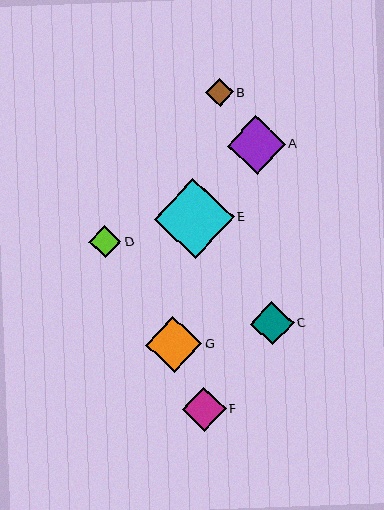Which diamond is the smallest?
Diamond B is the smallest with a size of approximately 28 pixels.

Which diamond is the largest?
Diamond E is the largest with a size of approximately 80 pixels.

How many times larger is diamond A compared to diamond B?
Diamond A is approximately 2.1 times the size of diamond B.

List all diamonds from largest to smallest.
From largest to smallest: E, A, G, F, C, D, B.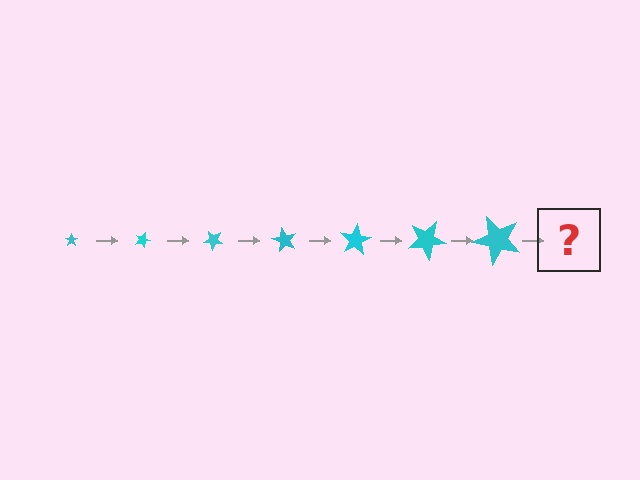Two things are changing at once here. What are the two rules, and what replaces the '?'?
The two rules are that the star grows larger each step and it rotates 20 degrees each step. The '?' should be a star, larger than the previous one and rotated 140 degrees from the start.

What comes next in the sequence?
The next element should be a star, larger than the previous one and rotated 140 degrees from the start.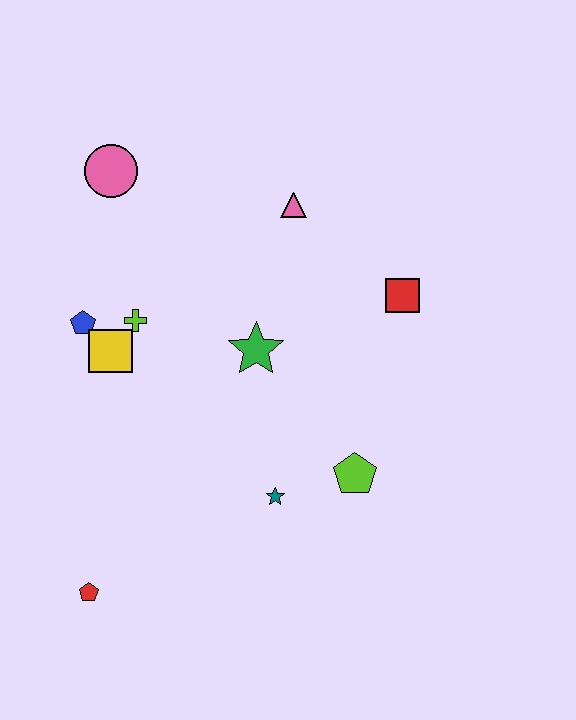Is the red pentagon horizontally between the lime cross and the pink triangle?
No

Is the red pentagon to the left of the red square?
Yes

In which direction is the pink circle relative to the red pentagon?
The pink circle is above the red pentagon.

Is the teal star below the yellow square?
Yes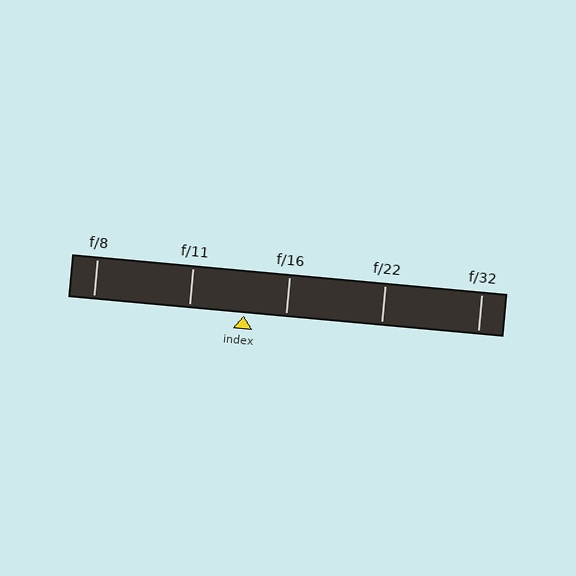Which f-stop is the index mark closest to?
The index mark is closest to f/16.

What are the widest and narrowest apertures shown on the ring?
The widest aperture shown is f/8 and the narrowest is f/32.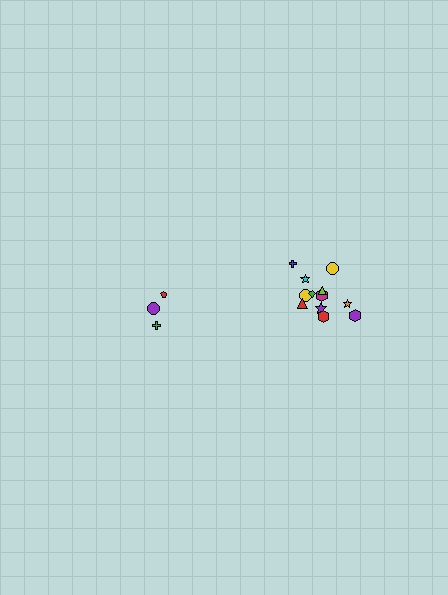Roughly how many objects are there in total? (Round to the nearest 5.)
Roughly 15 objects in total.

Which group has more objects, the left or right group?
The right group.